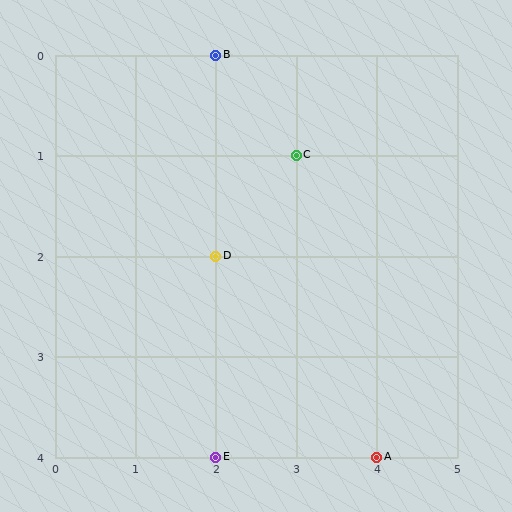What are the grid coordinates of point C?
Point C is at grid coordinates (3, 1).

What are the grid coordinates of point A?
Point A is at grid coordinates (4, 4).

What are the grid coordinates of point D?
Point D is at grid coordinates (2, 2).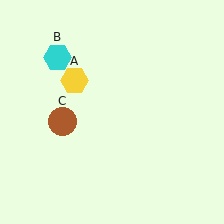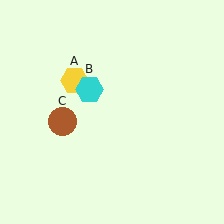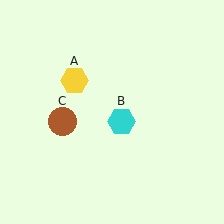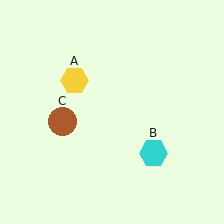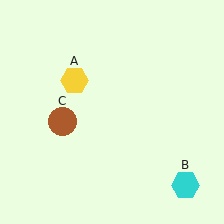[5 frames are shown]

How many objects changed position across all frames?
1 object changed position: cyan hexagon (object B).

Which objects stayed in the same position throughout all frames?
Yellow hexagon (object A) and brown circle (object C) remained stationary.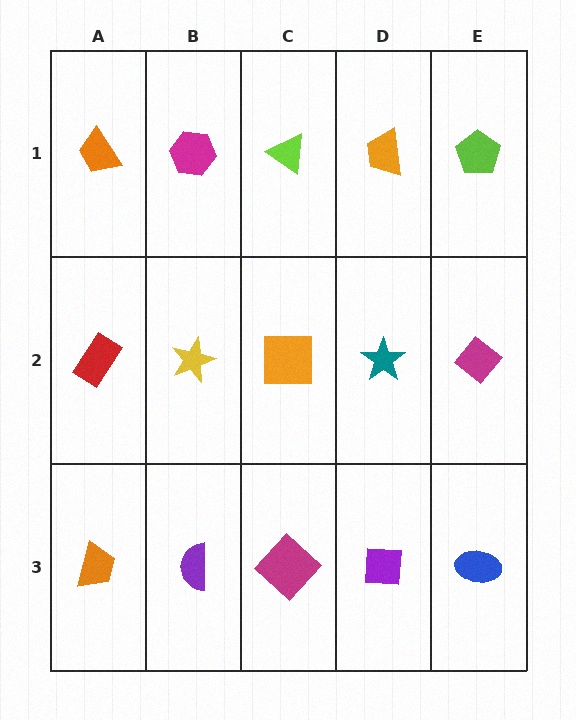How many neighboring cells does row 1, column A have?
2.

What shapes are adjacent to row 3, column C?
An orange square (row 2, column C), a purple semicircle (row 3, column B), a purple square (row 3, column D).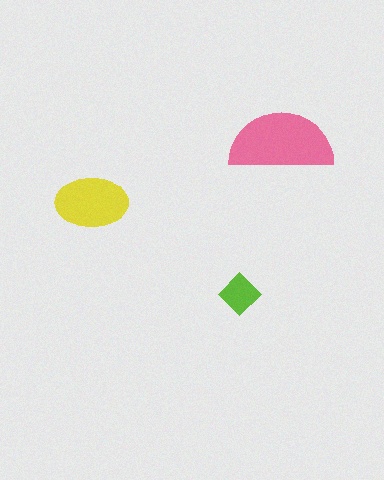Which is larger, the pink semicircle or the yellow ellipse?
The pink semicircle.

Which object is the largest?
The pink semicircle.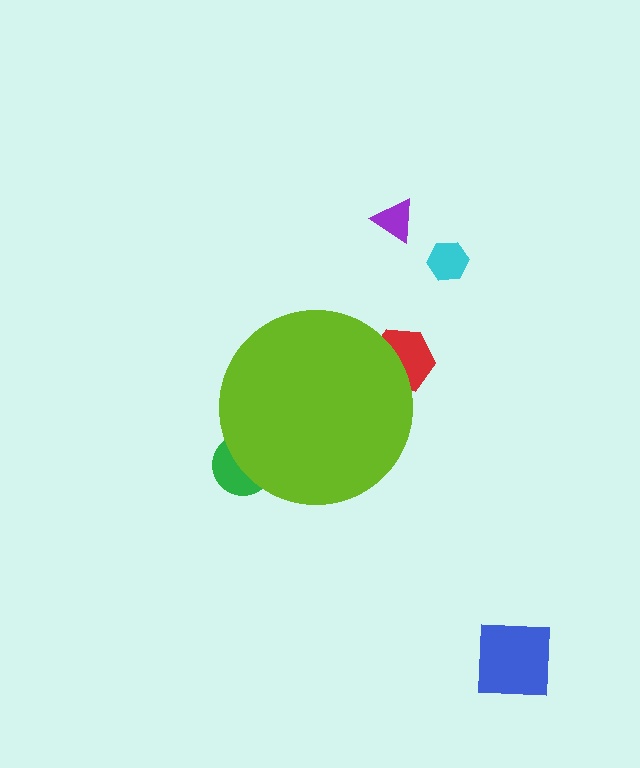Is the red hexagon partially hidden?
Yes, the red hexagon is partially hidden behind the lime circle.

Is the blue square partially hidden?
No, the blue square is fully visible.